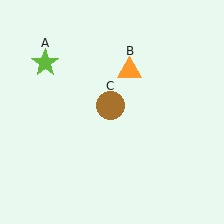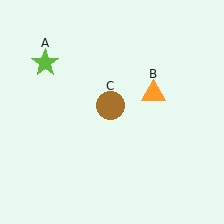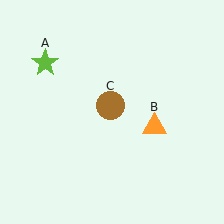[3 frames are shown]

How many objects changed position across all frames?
1 object changed position: orange triangle (object B).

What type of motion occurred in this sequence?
The orange triangle (object B) rotated clockwise around the center of the scene.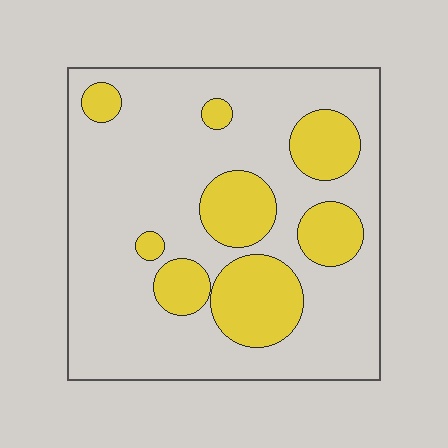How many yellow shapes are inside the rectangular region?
8.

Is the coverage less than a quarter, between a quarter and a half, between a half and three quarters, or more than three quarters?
Between a quarter and a half.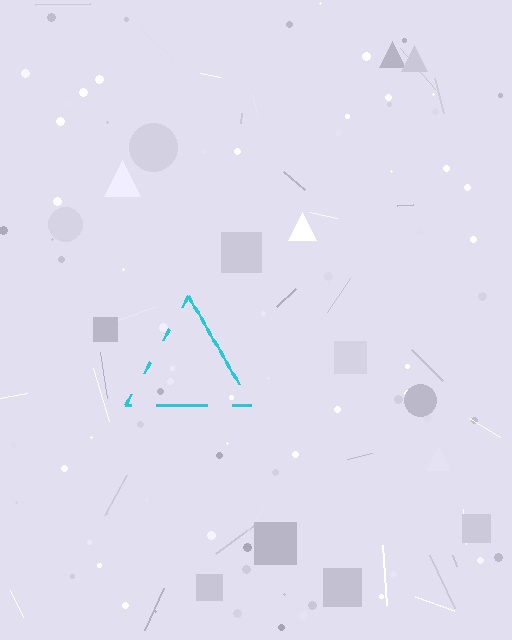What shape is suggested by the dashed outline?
The dashed outline suggests a triangle.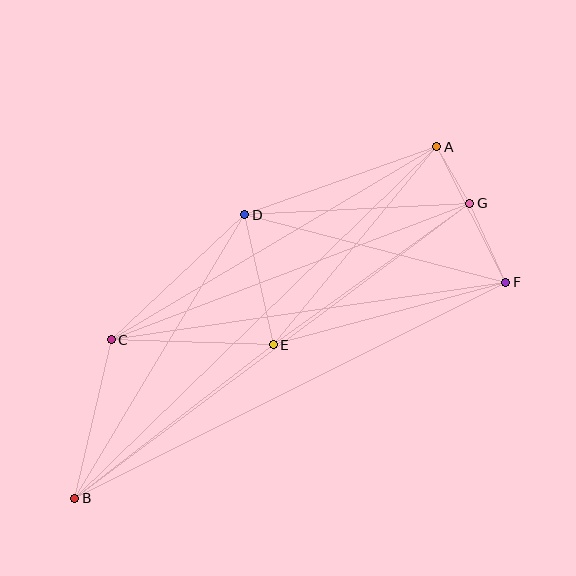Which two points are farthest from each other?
Points A and B are farthest from each other.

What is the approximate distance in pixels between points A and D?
The distance between A and D is approximately 204 pixels.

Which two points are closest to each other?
Points A and G are closest to each other.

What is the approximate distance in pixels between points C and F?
The distance between C and F is approximately 399 pixels.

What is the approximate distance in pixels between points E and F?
The distance between E and F is approximately 241 pixels.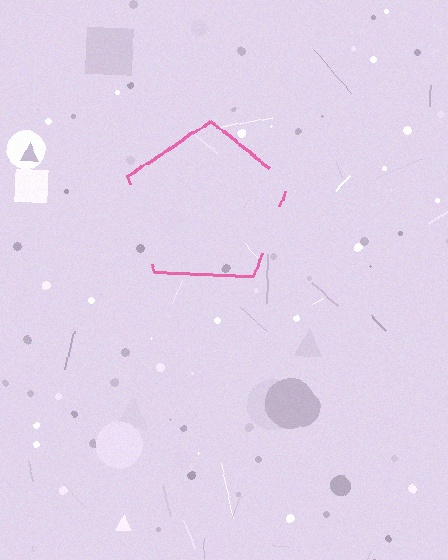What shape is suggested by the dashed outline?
The dashed outline suggests a pentagon.